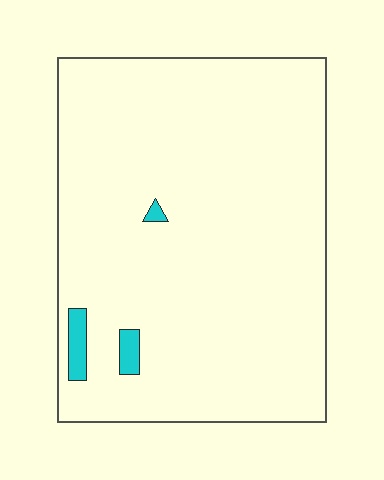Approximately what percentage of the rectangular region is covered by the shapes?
Approximately 5%.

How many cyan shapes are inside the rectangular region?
3.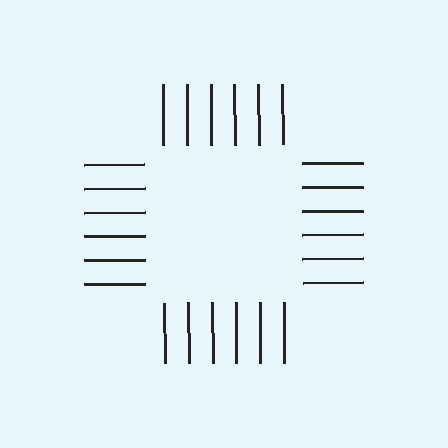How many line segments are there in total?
24 — 6 along each of the 4 edges.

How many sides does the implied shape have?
4 sides — the line-ends trace a square.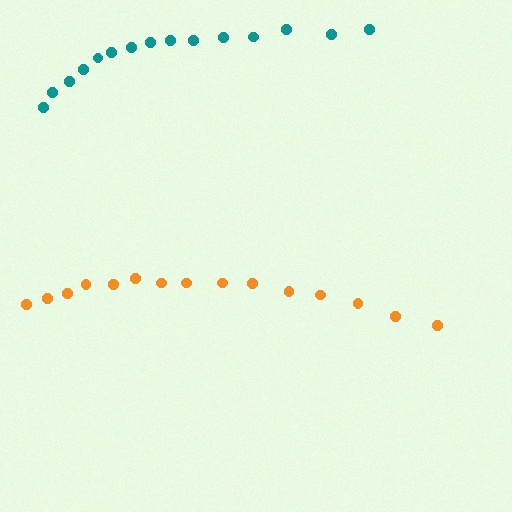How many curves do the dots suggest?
There are 2 distinct paths.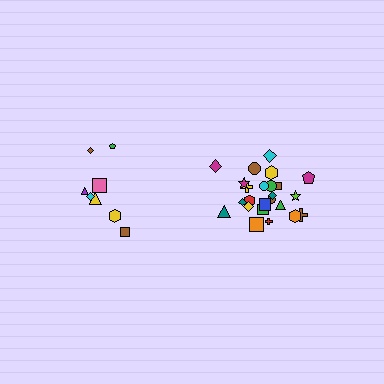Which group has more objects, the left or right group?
The right group.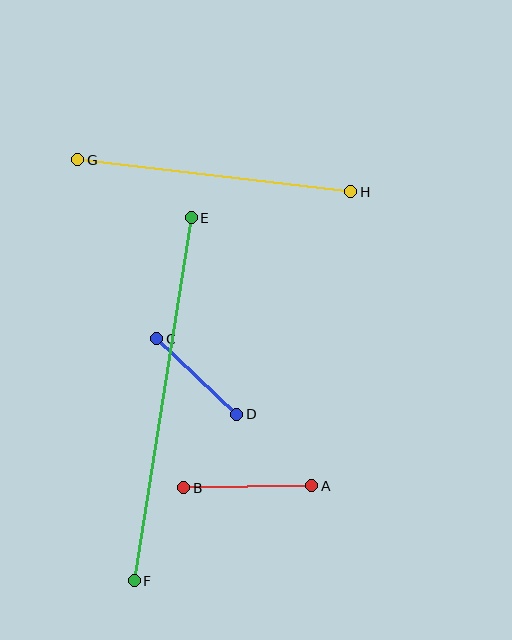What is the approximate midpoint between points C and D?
The midpoint is at approximately (197, 376) pixels.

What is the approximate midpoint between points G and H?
The midpoint is at approximately (214, 176) pixels.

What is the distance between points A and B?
The distance is approximately 128 pixels.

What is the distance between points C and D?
The distance is approximately 110 pixels.